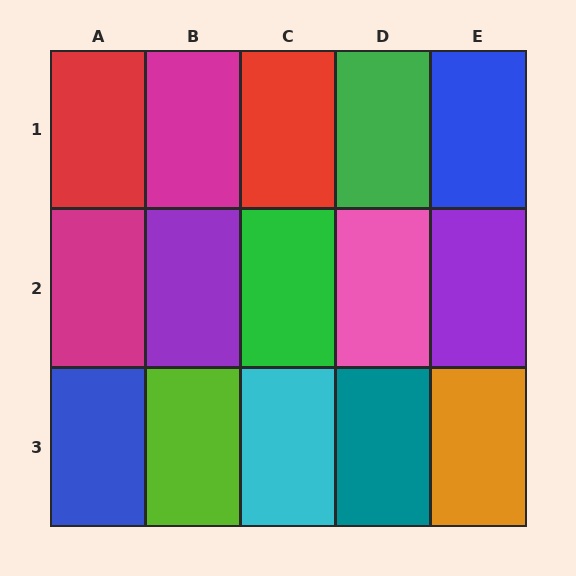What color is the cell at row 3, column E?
Orange.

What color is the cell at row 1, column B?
Magenta.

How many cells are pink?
1 cell is pink.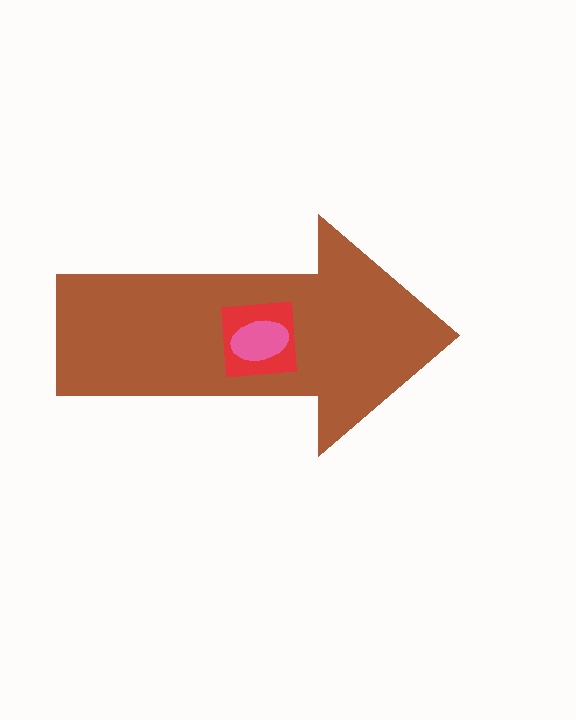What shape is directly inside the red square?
The pink ellipse.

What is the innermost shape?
The pink ellipse.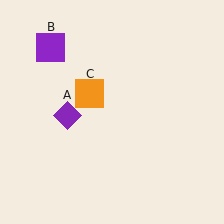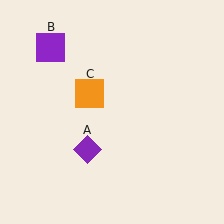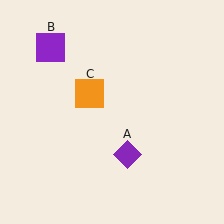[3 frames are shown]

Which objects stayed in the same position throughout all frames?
Purple square (object B) and orange square (object C) remained stationary.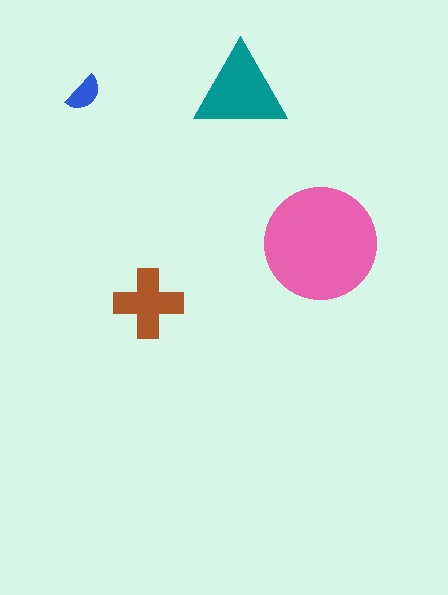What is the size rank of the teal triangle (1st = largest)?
2nd.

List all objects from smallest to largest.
The blue semicircle, the brown cross, the teal triangle, the pink circle.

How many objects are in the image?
There are 4 objects in the image.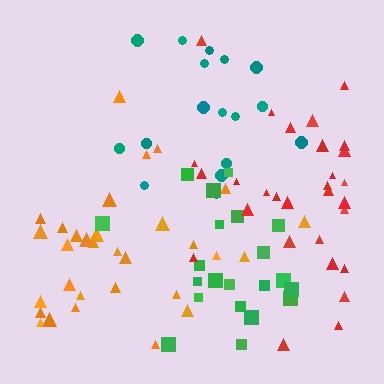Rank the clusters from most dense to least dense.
green, teal, orange, red.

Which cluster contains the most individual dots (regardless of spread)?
Orange (31).